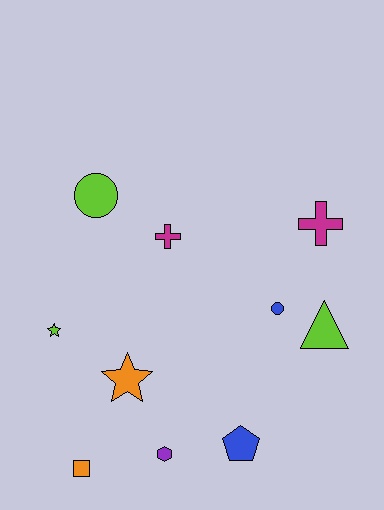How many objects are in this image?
There are 10 objects.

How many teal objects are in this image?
There are no teal objects.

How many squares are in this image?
There is 1 square.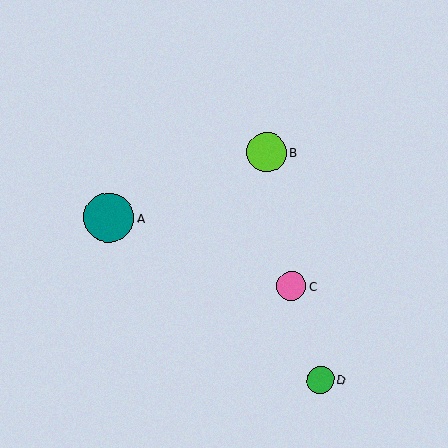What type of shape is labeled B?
Shape B is a lime circle.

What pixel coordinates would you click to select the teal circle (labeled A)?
Click at (109, 218) to select the teal circle A.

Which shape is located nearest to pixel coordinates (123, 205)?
The teal circle (labeled A) at (109, 218) is nearest to that location.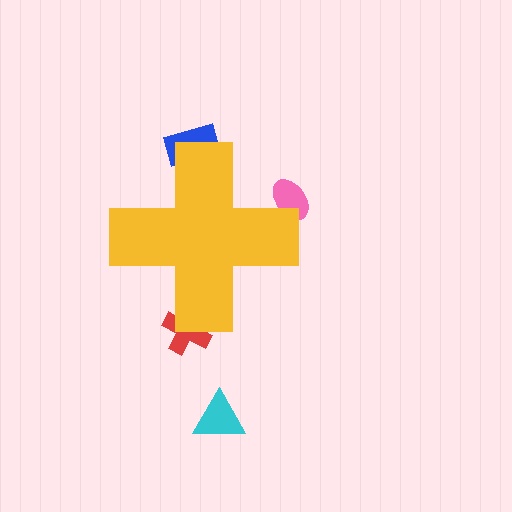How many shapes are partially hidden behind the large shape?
3 shapes are partially hidden.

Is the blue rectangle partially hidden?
Yes, the blue rectangle is partially hidden behind the yellow cross.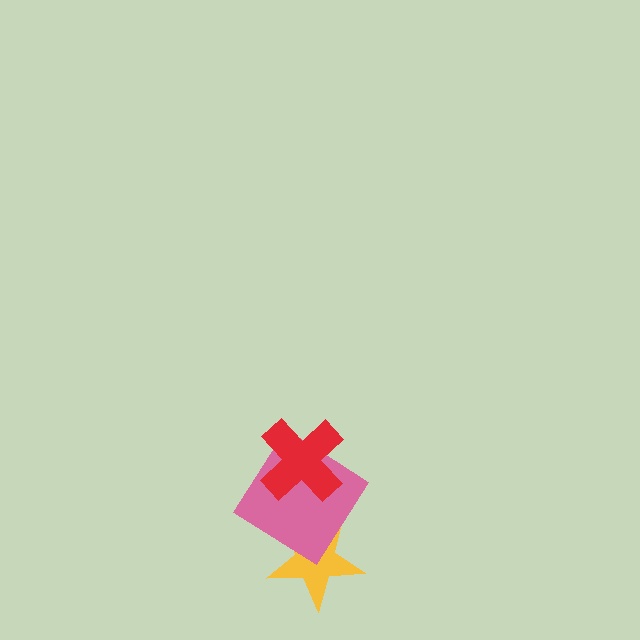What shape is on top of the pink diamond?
The red cross is on top of the pink diamond.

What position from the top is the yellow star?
The yellow star is 3rd from the top.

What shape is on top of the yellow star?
The pink diamond is on top of the yellow star.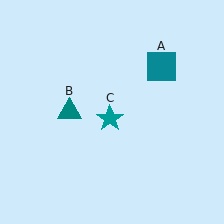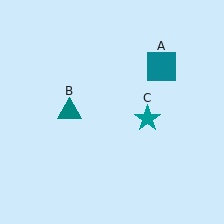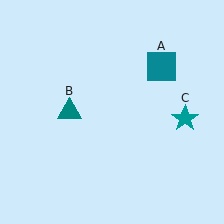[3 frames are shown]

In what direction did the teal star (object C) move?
The teal star (object C) moved right.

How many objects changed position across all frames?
1 object changed position: teal star (object C).